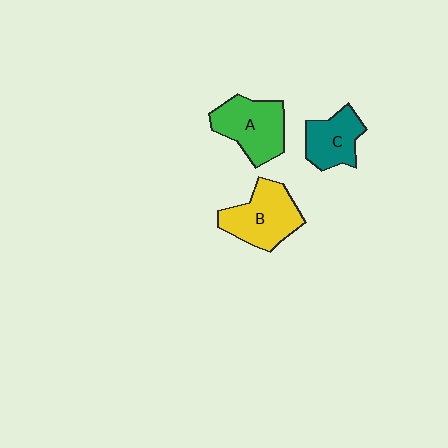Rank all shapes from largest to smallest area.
From largest to smallest: B (yellow), A (green), C (teal).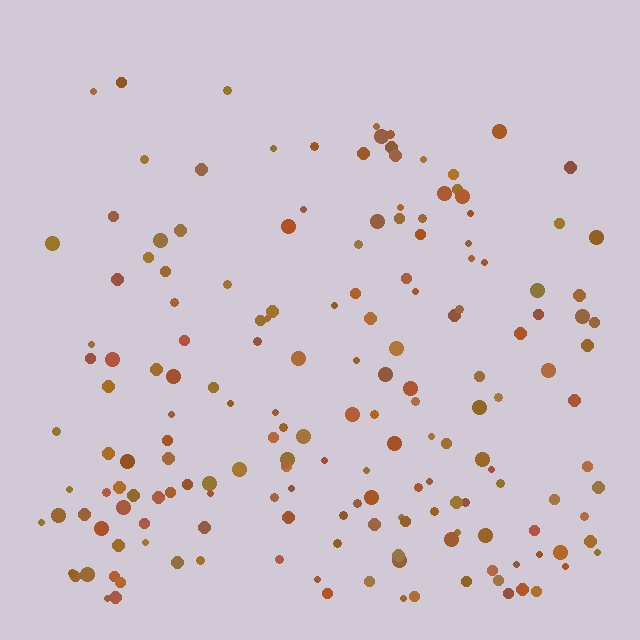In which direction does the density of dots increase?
From top to bottom, with the bottom side densest.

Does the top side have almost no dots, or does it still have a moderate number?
Still a moderate number, just noticeably fewer than the bottom.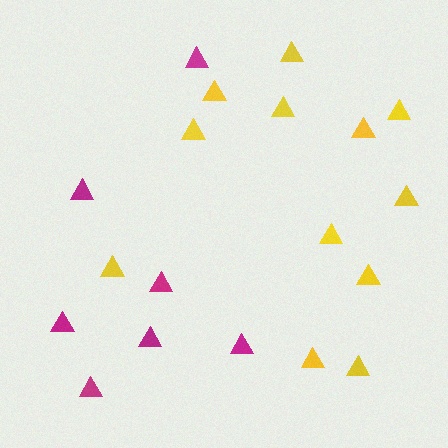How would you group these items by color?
There are 2 groups: one group of yellow triangles (12) and one group of magenta triangles (7).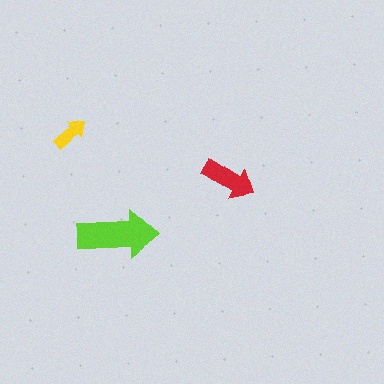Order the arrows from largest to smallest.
the lime one, the red one, the yellow one.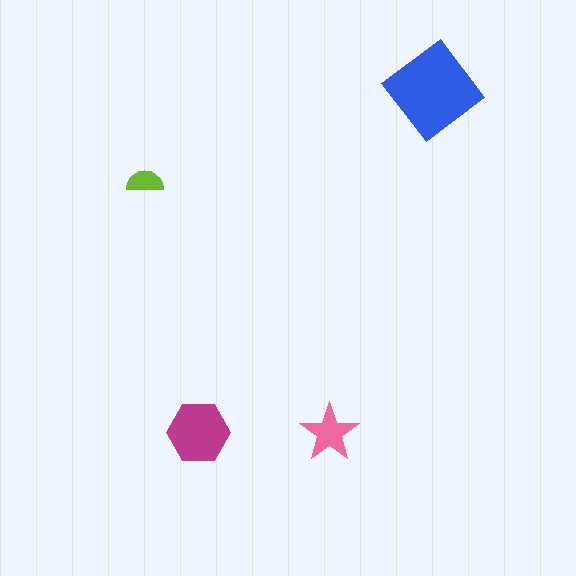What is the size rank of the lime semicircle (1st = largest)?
4th.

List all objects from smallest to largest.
The lime semicircle, the pink star, the magenta hexagon, the blue diamond.